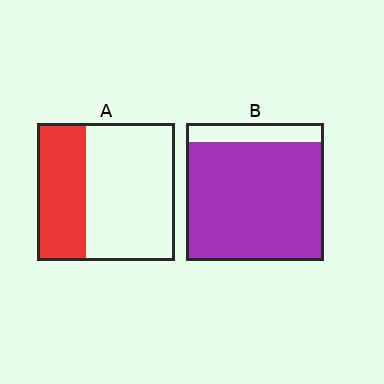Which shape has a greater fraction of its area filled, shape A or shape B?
Shape B.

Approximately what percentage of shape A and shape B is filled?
A is approximately 35% and B is approximately 85%.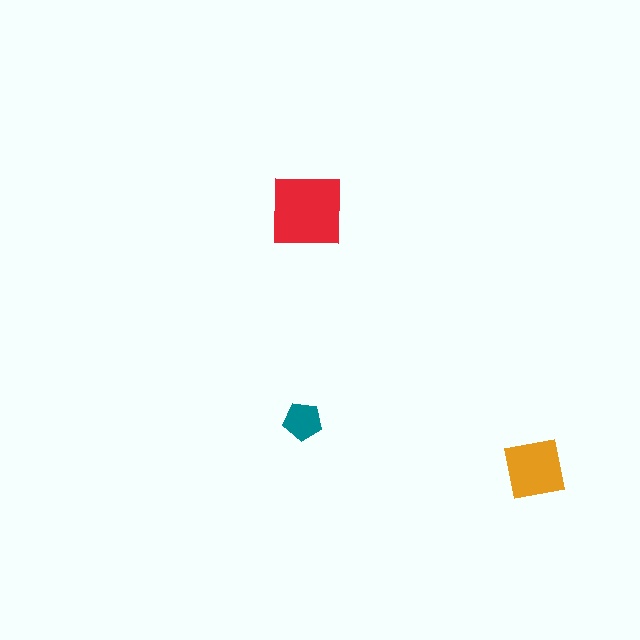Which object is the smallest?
The teal pentagon.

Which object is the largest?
The red square.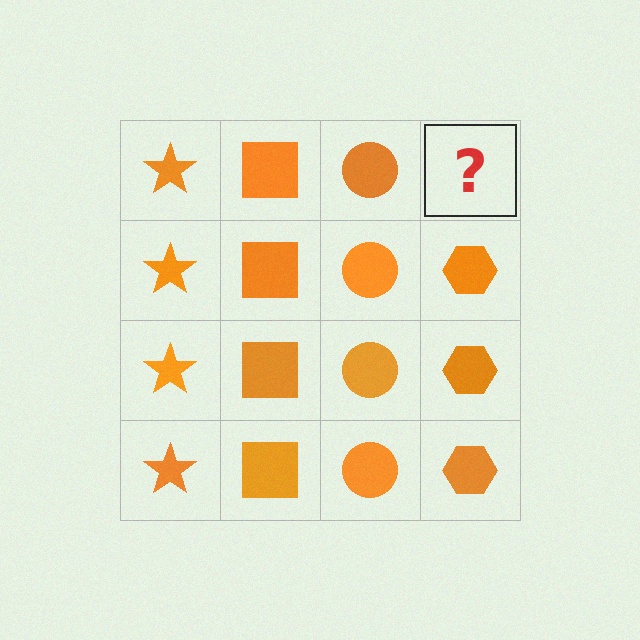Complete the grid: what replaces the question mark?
The question mark should be replaced with an orange hexagon.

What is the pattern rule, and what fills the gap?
The rule is that each column has a consistent shape. The gap should be filled with an orange hexagon.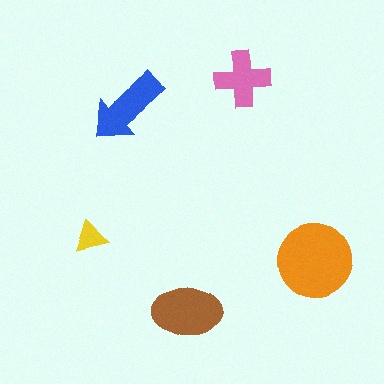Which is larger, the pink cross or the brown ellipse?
The brown ellipse.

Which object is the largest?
The orange circle.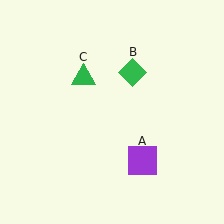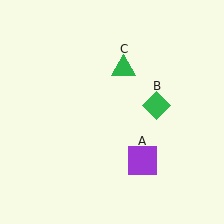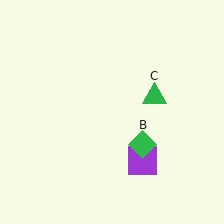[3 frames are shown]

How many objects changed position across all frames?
2 objects changed position: green diamond (object B), green triangle (object C).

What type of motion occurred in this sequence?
The green diamond (object B), green triangle (object C) rotated clockwise around the center of the scene.